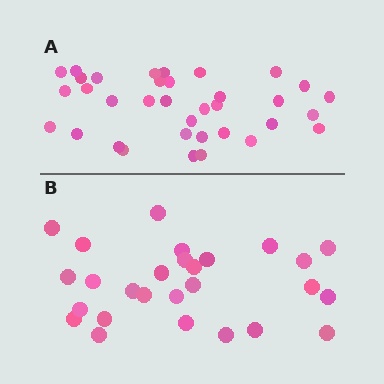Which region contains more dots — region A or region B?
Region A (the top region) has more dots.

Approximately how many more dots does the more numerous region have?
Region A has roughly 8 or so more dots than region B.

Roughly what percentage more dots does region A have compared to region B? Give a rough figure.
About 30% more.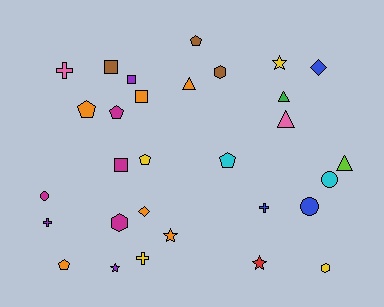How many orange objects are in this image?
There are 6 orange objects.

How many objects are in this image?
There are 30 objects.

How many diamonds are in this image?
There are 2 diamonds.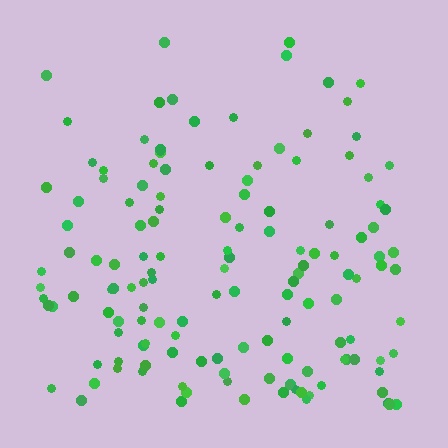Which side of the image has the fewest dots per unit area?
The top.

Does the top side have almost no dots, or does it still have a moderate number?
Still a moderate number, just noticeably fewer than the bottom.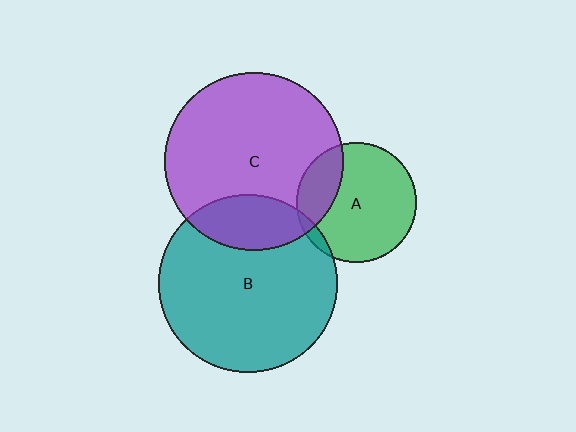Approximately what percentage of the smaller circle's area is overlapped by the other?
Approximately 5%.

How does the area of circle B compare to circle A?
Approximately 2.2 times.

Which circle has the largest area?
Circle C (purple).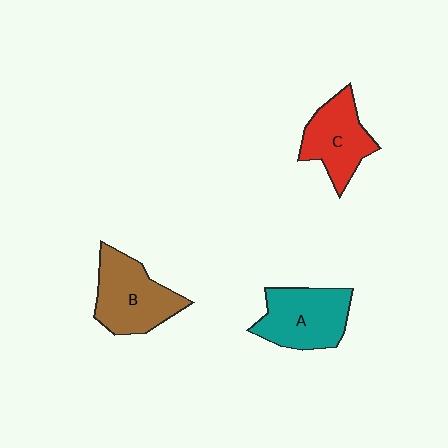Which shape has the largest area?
Shape B (brown).